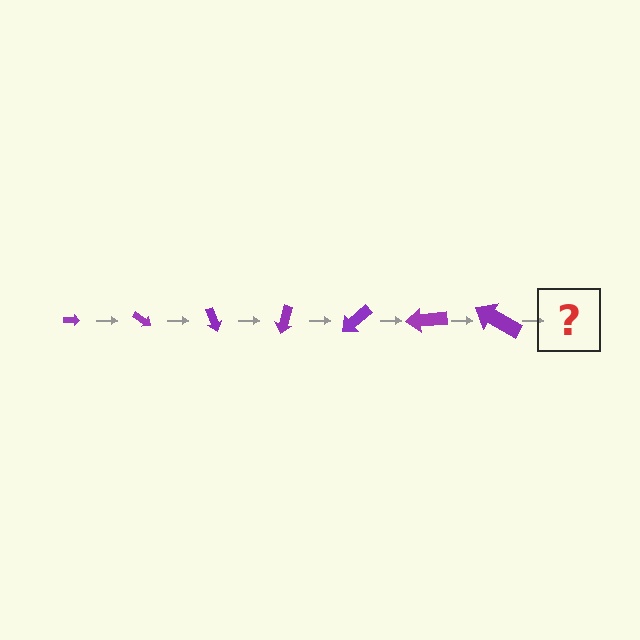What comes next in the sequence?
The next element should be an arrow, larger than the previous one and rotated 245 degrees from the start.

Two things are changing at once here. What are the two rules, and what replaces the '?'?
The two rules are that the arrow grows larger each step and it rotates 35 degrees each step. The '?' should be an arrow, larger than the previous one and rotated 245 degrees from the start.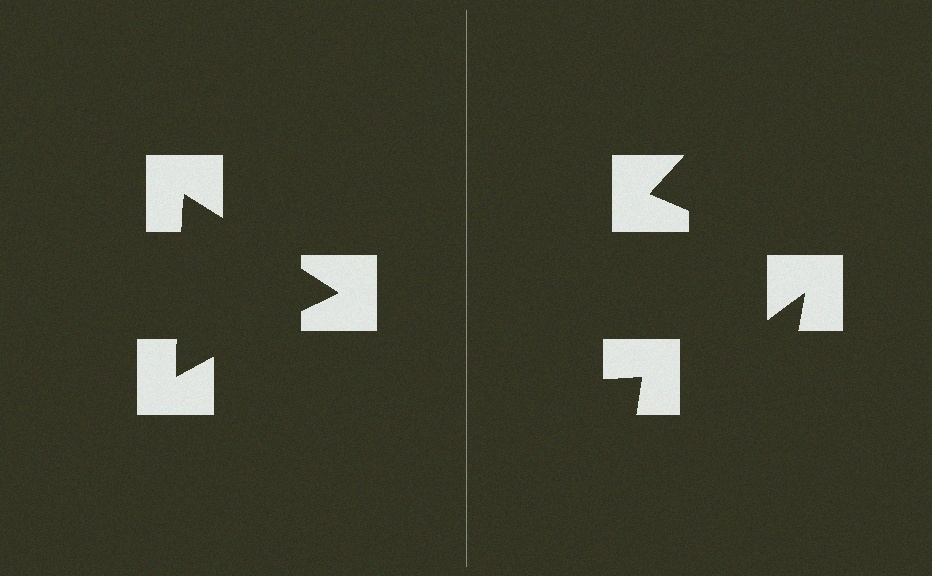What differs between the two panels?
The notched squares are positioned identically on both sides; only the wedge orientations differ. On the left they align to a triangle; on the right they are misaligned.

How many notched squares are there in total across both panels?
6 — 3 on each side.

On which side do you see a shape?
An illusory triangle appears on the left side. On the right side the wedge cuts are rotated, so no coherent shape forms.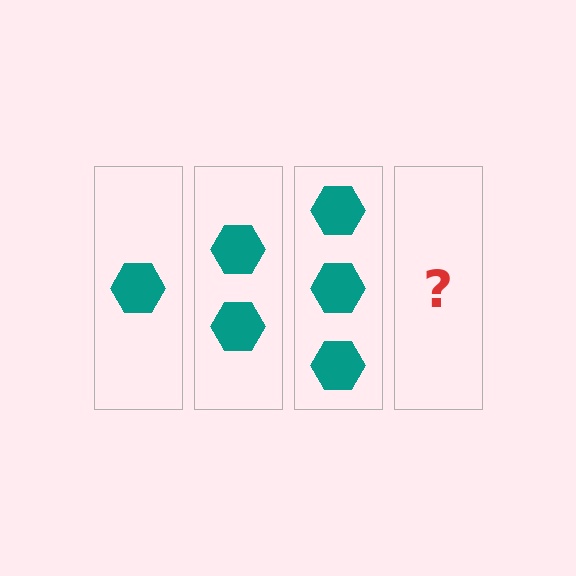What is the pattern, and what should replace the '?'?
The pattern is that each step adds one more hexagon. The '?' should be 4 hexagons.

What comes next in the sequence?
The next element should be 4 hexagons.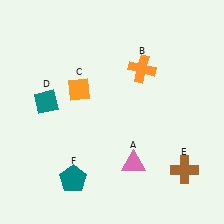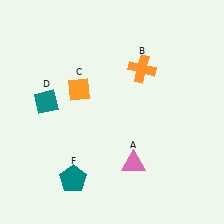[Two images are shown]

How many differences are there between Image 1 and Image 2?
There is 1 difference between the two images.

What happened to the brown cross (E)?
The brown cross (E) was removed in Image 2. It was in the bottom-right area of Image 1.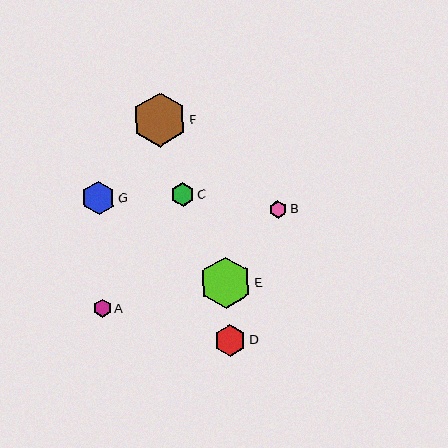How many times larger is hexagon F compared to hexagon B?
Hexagon F is approximately 3.1 times the size of hexagon B.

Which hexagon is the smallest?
Hexagon B is the smallest with a size of approximately 17 pixels.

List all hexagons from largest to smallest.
From largest to smallest: F, E, G, D, C, A, B.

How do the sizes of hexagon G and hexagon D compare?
Hexagon G and hexagon D are approximately the same size.